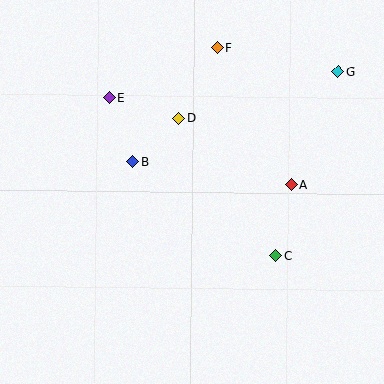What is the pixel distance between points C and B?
The distance between C and B is 171 pixels.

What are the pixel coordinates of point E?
Point E is at (109, 98).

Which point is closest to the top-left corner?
Point E is closest to the top-left corner.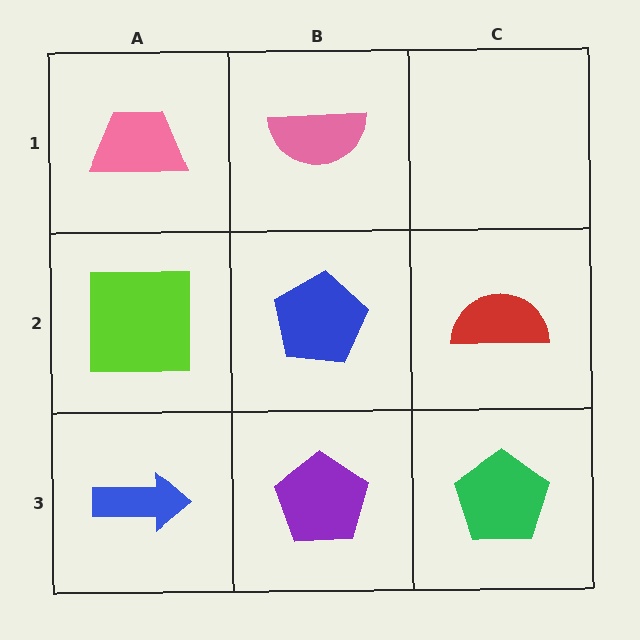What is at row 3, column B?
A purple pentagon.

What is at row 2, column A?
A lime square.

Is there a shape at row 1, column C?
No, that cell is empty.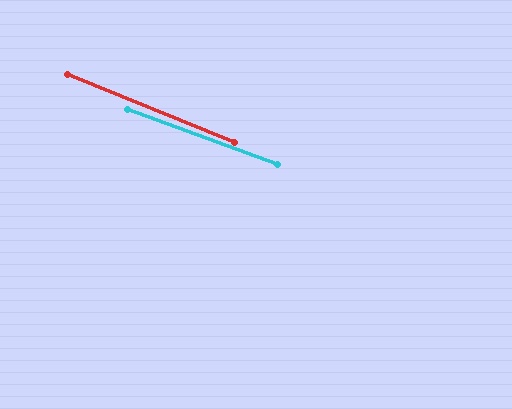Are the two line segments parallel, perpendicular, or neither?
Parallel — their directions differ by only 1.8°.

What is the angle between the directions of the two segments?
Approximately 2 degrees.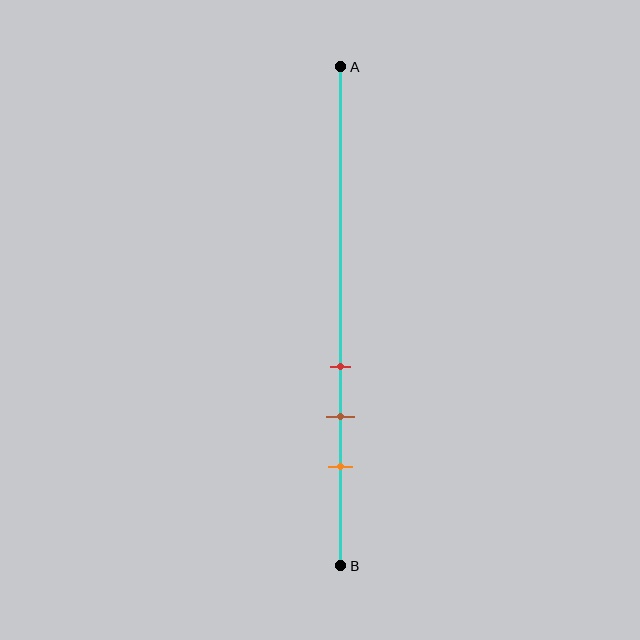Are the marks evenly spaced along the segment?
Yes, the marks are approximately evenly spaced.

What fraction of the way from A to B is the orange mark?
The orange mark is approximately 80% (0.8) of the way from A to B.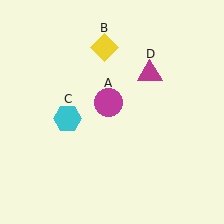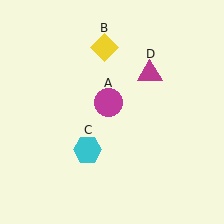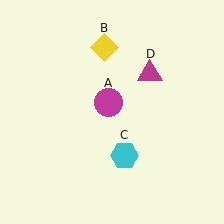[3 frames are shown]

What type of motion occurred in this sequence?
The cyan hexagon (object C) rotated counterclockwise around the center of the scene.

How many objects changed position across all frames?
1 object changed position: cyan hexagon (object C).